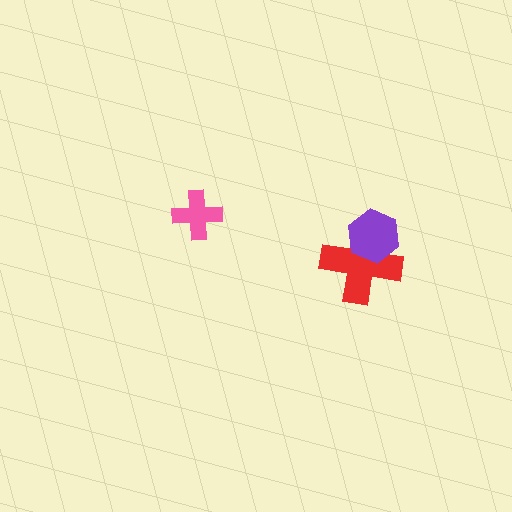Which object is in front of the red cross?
The purple hexagon is in front of the red cross.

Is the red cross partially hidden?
Yes, it is partially covered by another shape.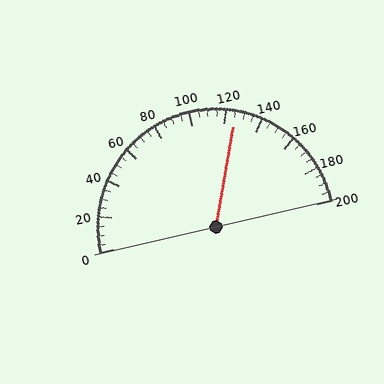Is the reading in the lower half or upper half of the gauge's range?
The reading is in the upper half of the range (0 to 200).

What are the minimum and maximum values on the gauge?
The gauge ranges from 0 to 200.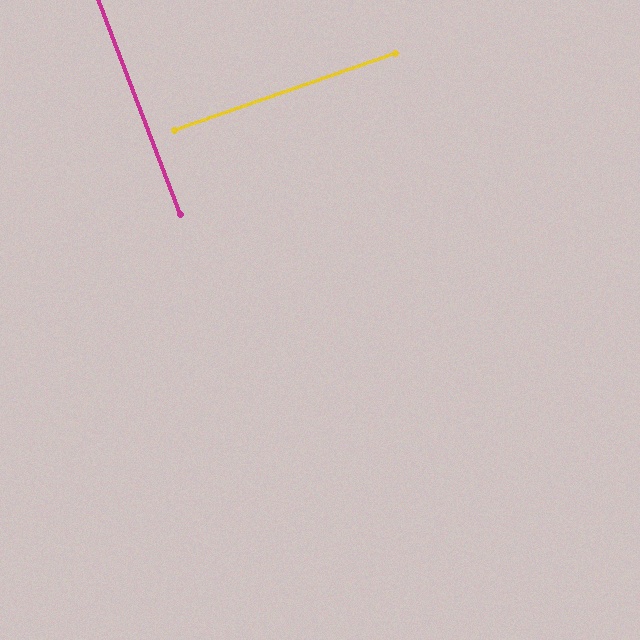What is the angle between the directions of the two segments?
Approximately 88 degrees.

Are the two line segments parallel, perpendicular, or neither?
Perpendicular — they meet at approximately 88°.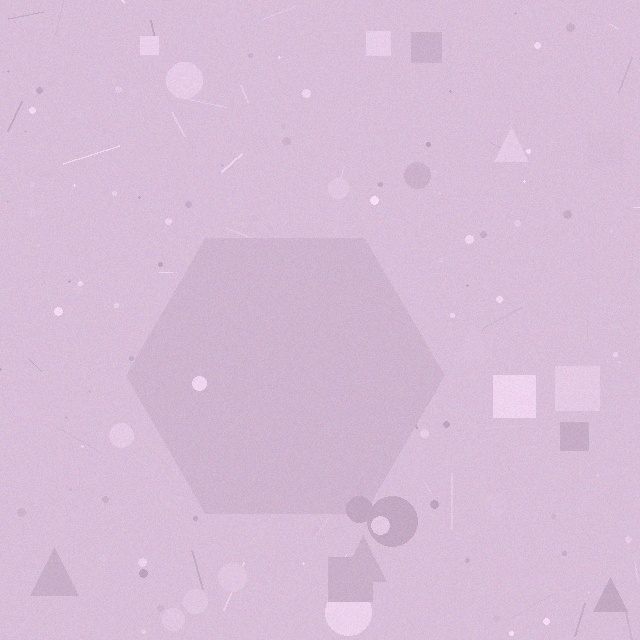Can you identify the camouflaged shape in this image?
The camouflaged shape is a hexagon.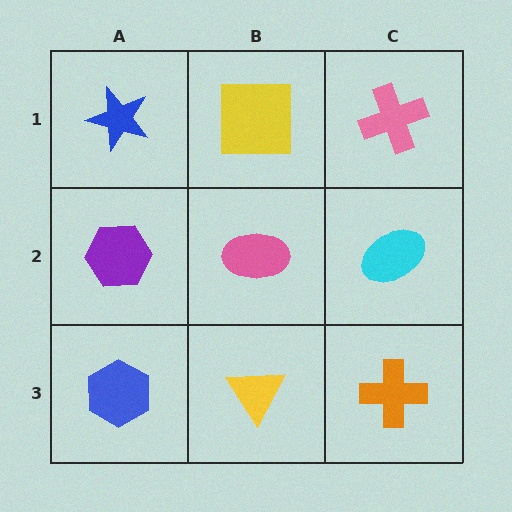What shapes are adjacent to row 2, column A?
A blue star (row 1, column A), a blue hexagon (row 3, column A), a pink ellipse (row 2, column B).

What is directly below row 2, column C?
An orange cross.